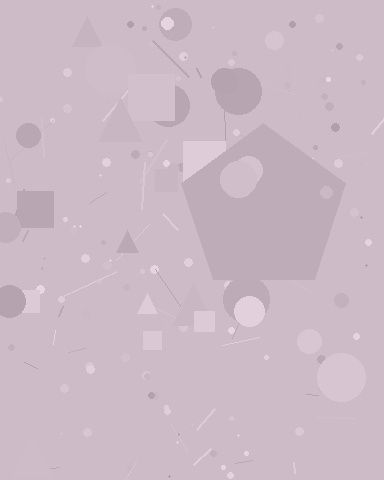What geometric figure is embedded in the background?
A pentagon is embedded in the background.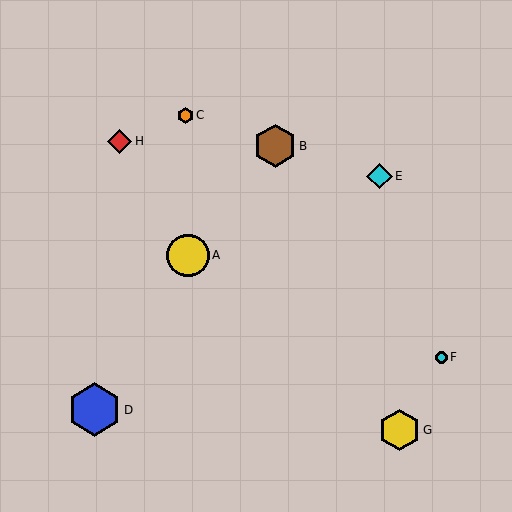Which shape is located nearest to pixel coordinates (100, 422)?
The blue hexagon (labeled D) at (94, 410) is nearest to that location.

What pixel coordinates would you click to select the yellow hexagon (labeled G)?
Click at (399, 430) to select the yellow hexagon G.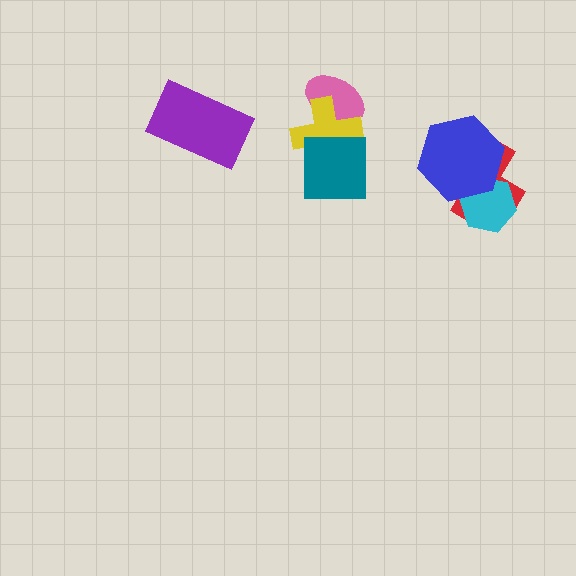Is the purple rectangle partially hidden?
No, no other shape covers it.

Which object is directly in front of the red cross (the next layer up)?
The cyan hexagon is directly in front of the red cross.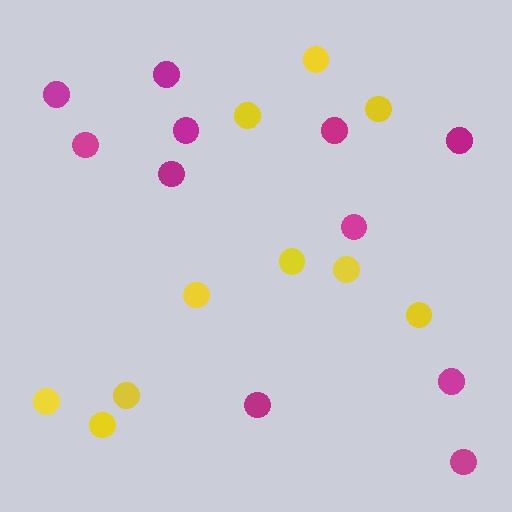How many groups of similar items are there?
There are 2 groups: one group of yellow circles (10) and one group of magenta circles (11).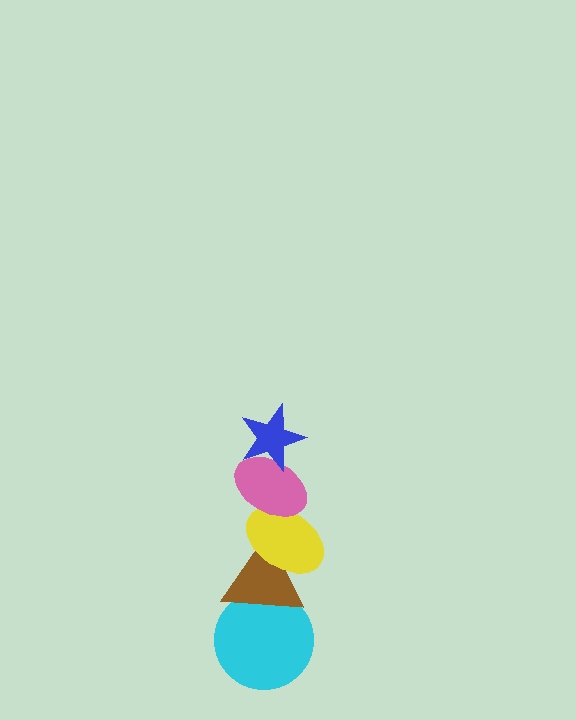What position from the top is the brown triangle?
The brown triangle is 4th from the top.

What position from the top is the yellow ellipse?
The yellow ellipse is 3rd from the top.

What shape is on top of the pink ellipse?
The blue star is on top of the pink ellipse.